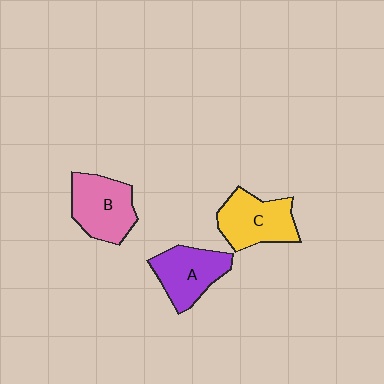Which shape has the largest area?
Shape B (pink).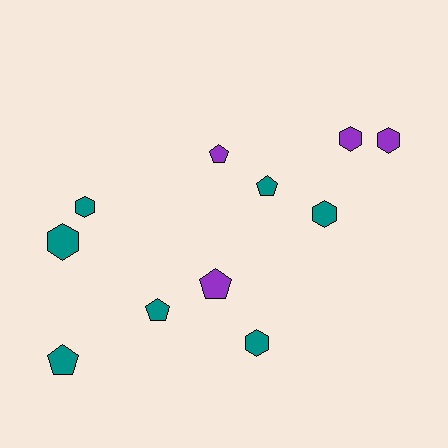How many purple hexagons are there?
There are 2 purple hexagons.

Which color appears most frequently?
Teal, with 7 objects.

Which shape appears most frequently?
Hexagon, with 6 objects.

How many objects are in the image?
There are 11 objects.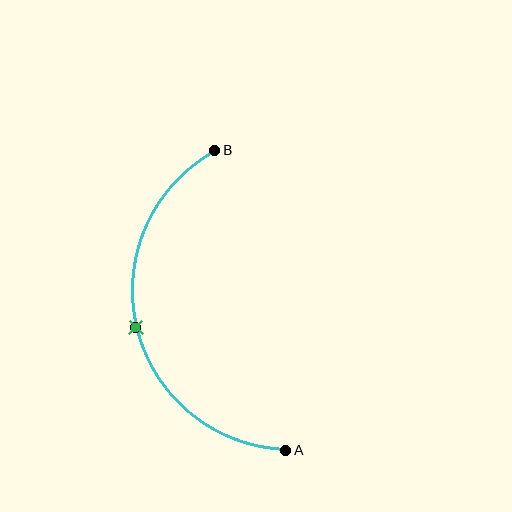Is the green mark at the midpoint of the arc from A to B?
Yes. The green mark lies on the arc at equal arc-length from both A and B — it is the arc midpoint.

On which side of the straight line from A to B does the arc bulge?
The arc bulges to the left of the straight line connecting A and B.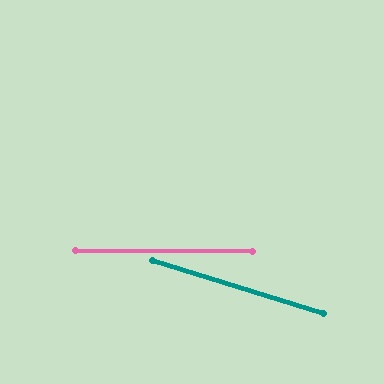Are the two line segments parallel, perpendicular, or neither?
Neither parallel nor perpendicular — they differ by about 17°.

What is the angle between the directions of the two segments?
Approximately 17 degrees.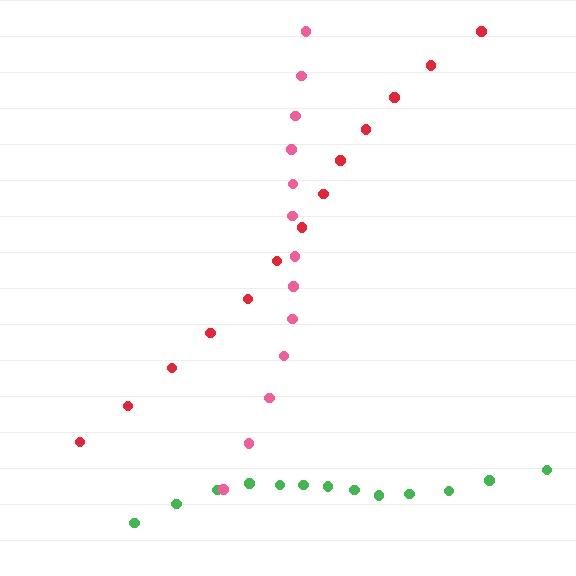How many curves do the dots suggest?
There are 3 distinct paths.